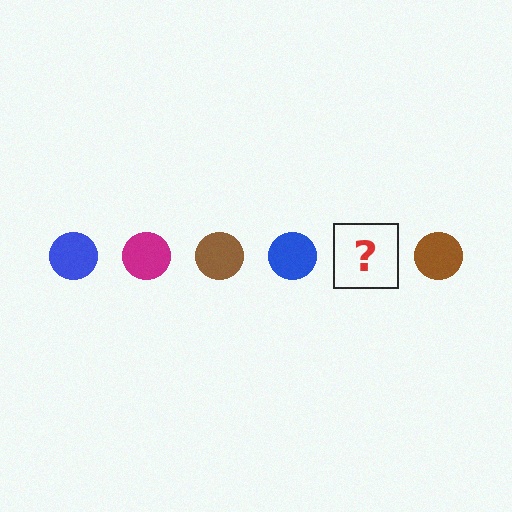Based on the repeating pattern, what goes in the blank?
The blank should be a magenta circle.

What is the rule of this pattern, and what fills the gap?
The rule is that the pattern cycles through blue, magenta, brown circles. The gap should be filled with a magenta circle.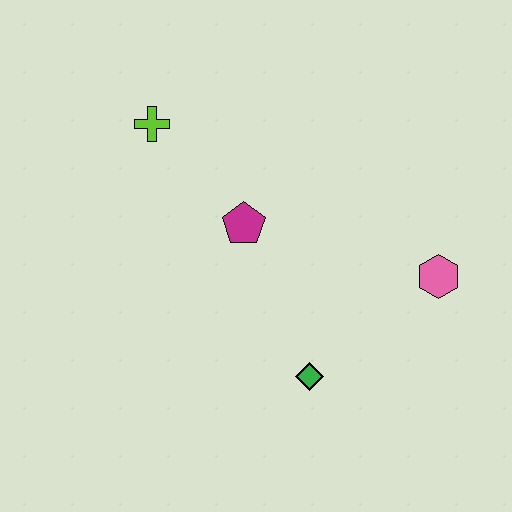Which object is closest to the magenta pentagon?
The lime cross is closest to the magenta pentagon.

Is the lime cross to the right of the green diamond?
No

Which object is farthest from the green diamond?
The lime cross is farthest from the green diamond.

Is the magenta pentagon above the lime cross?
No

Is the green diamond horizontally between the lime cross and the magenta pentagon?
No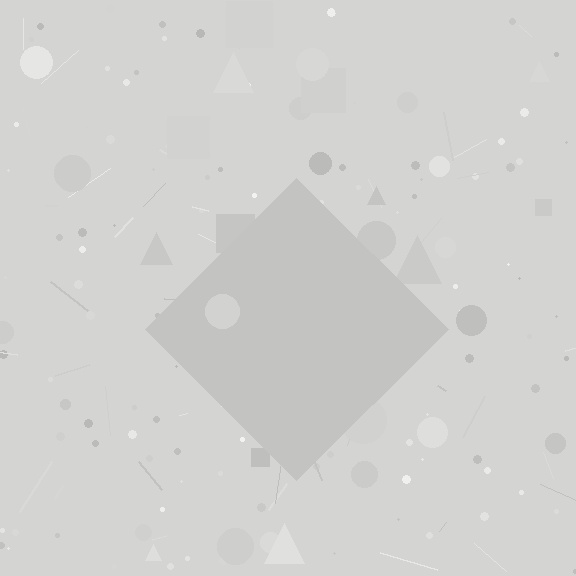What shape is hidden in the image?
A diamond is hidden in the image.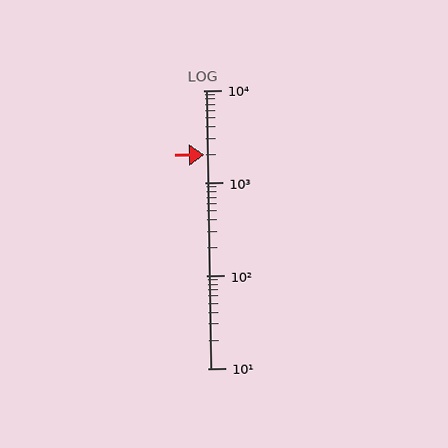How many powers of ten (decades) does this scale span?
The scale spans 3 decades, from 10 to 10000.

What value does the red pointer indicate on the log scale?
The pointer indicates approximately 2000.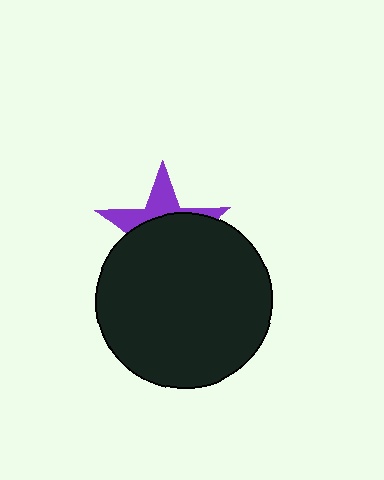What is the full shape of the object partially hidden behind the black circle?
The partially hidden object is a purple star.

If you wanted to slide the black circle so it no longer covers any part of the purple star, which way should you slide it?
Slide it down — that is the most direct way to separate the two shapes.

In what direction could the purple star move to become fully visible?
The purple star could move up. That would shift it out from behind the black circle entirely.